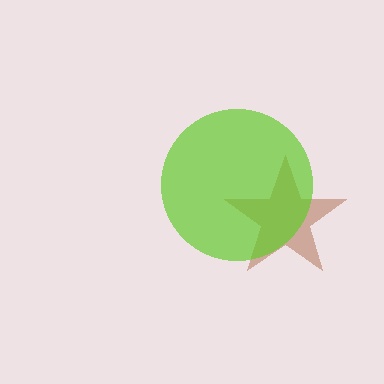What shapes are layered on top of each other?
The layered shapes are: a brown star, a lime circle.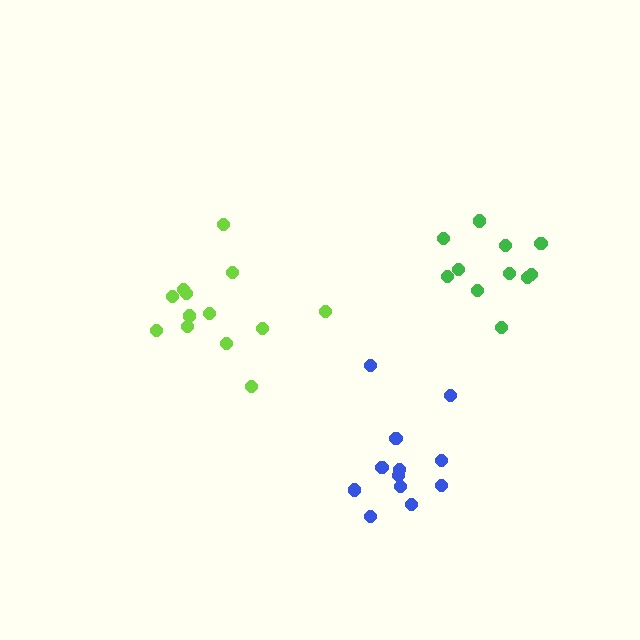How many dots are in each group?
Group 1: 12 dots, Group 2: 13 dots, Group 3: 11 dots (36 total).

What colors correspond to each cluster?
The clusters are colored: blue, lime, green.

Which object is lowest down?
The blue cluster is bottommost.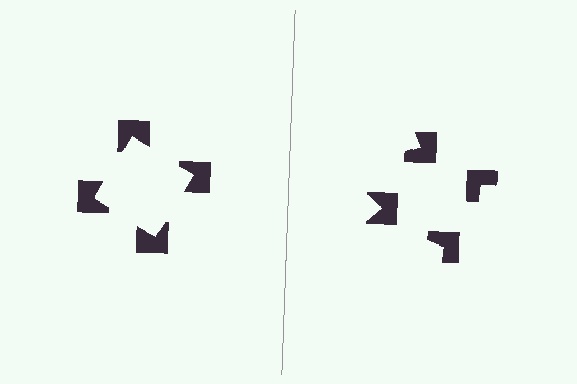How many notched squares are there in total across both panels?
8 — 4 on each side.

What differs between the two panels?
The notched squares are positioned identically on both sides; only the wedge orientations differ. On the left they align to a square; on the right they are misaligned.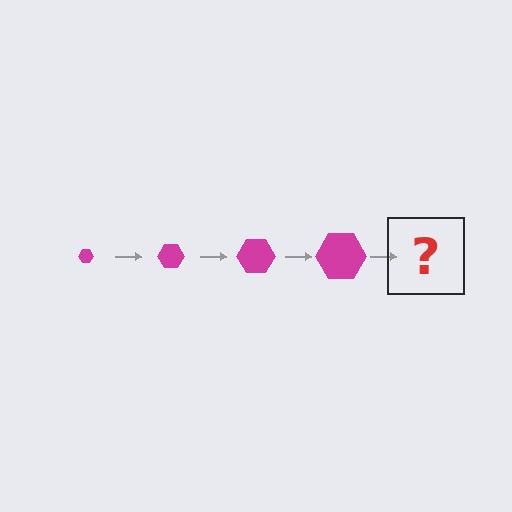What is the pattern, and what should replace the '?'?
The pattern is that the hexagon gets progressively larger each step. The '?' should be a magenta hexagon, larger than the previous one.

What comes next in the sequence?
The next element should be a magenta hexagon, larger than the previous one.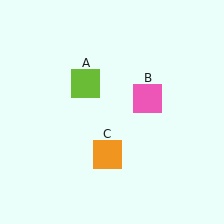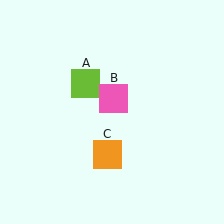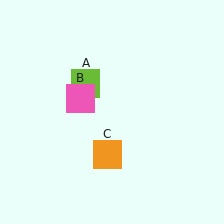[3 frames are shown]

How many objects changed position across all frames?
1 object changed position: pink square (object B).